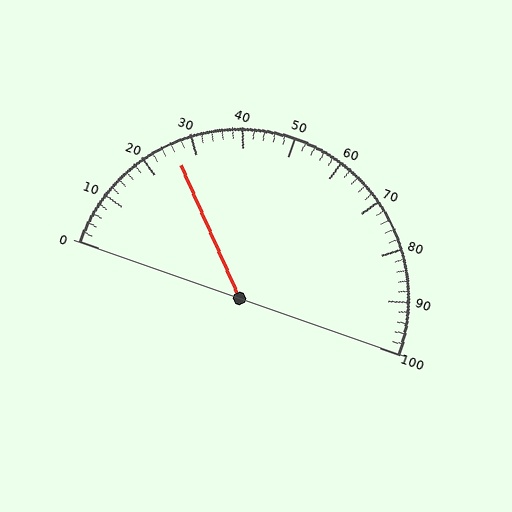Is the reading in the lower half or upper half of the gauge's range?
The reading is in the lower half of the range (0 to 100).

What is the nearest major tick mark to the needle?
The nearest major tick mark is 30.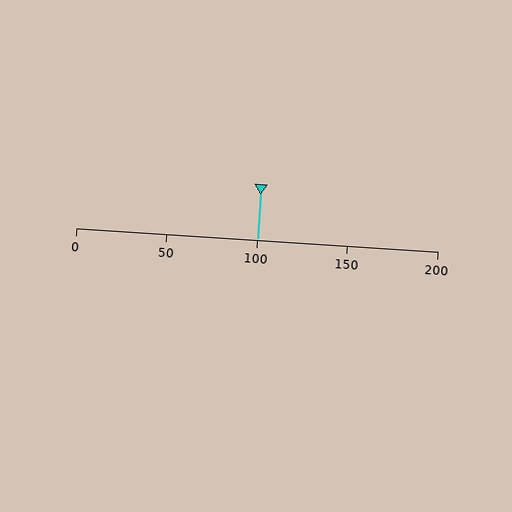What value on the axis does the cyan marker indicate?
The marker indicates approximately 100.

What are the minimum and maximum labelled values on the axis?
The axis runs from 0 to 200.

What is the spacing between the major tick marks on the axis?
The major ticks are spaced 50 apart.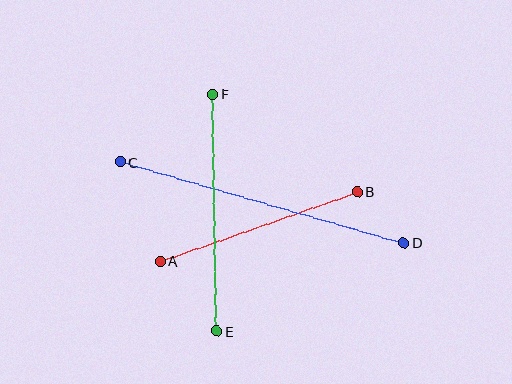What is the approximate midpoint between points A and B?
The midpoint is at approximately (259, 226) pixels.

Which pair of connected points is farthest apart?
Points C and D are farthest apart.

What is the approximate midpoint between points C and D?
The midpoint is at approximately (262, 202) pixels.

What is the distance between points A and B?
The distance is approximately 209 pixels.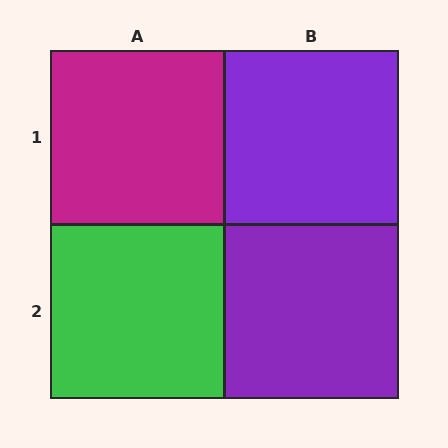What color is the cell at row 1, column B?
Purple.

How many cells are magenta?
1 cell is magenta.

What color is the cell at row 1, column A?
Magenta.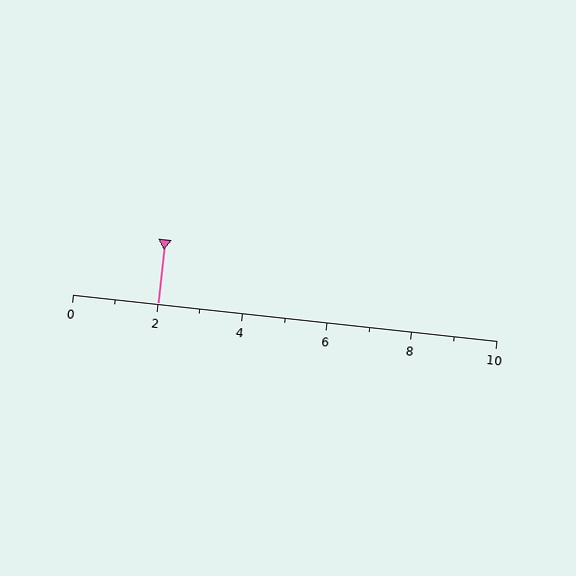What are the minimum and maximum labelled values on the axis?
The axis runs from 0 to 10.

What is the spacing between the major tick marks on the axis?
The major ticks are spaced 2 apart.